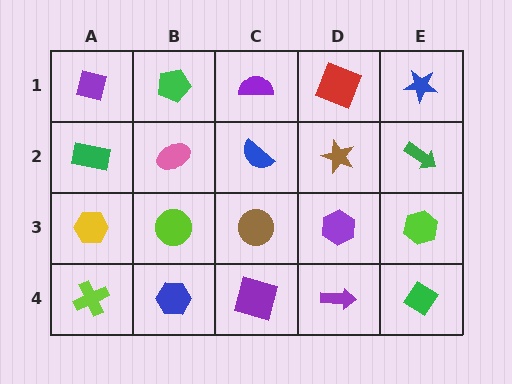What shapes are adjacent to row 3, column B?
A pink ellipse (row 2, column B), a blue hexagon (row 4, column B), a yellow hexagon (row 3, column A), a brown circle (row 3, column C).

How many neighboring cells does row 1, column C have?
3.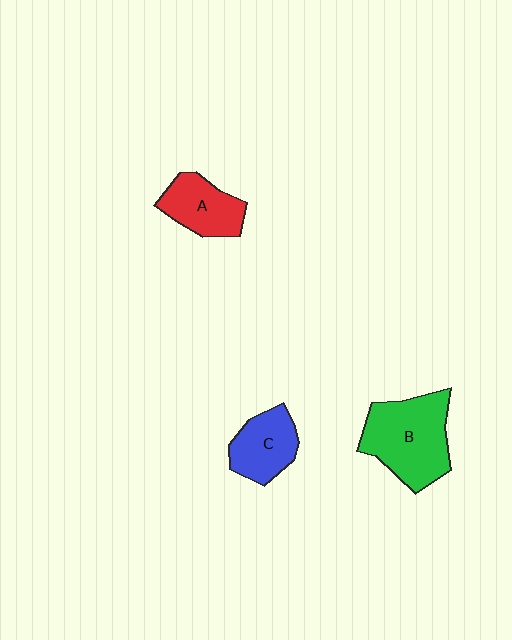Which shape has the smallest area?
Shape C (blue).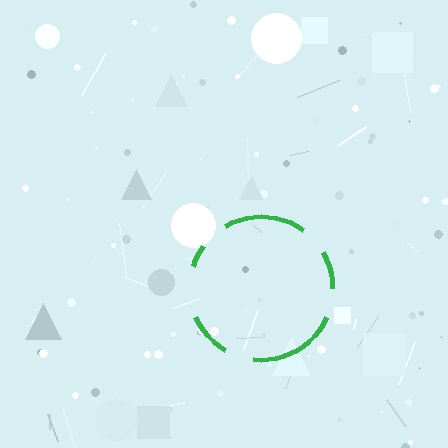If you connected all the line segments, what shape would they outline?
They would outline a circle.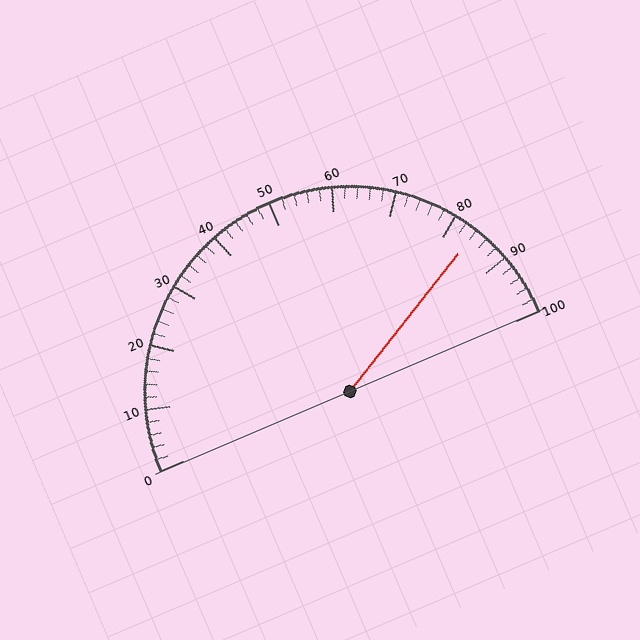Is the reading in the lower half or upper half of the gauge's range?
The reading is in the upper half of the range (0 to 100).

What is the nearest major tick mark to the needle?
The nearest major tick mark is 80.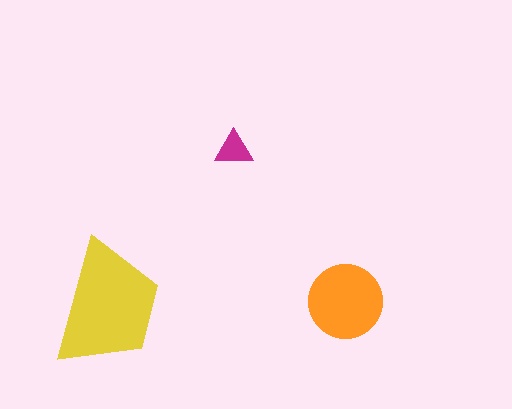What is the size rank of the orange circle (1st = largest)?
2nd.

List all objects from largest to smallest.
The yellow trapezoid, the orange circle, the magenta triangle.